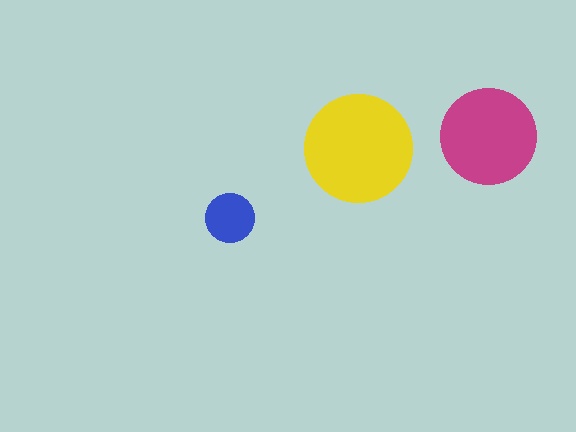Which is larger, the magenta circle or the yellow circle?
The yellow one.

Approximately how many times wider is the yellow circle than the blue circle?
About 2 times wider.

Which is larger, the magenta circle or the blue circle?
The magenta one.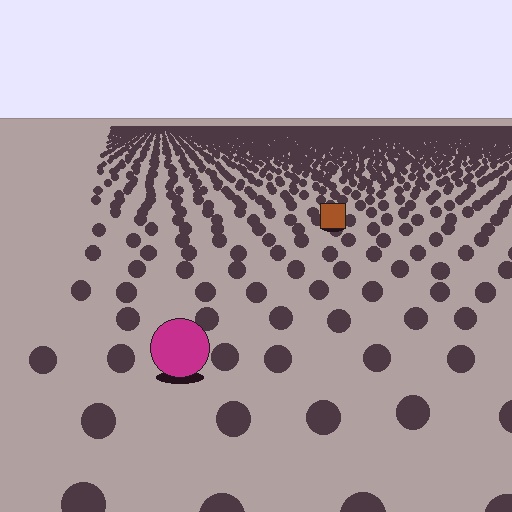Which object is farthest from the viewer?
The brown square is farthest from the viewer. It appears smaller and the ground texture around it is denser.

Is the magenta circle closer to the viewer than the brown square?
Yes. The magenta circle is closer — you can tell from the texture gradient: the ground texture is coarser near it.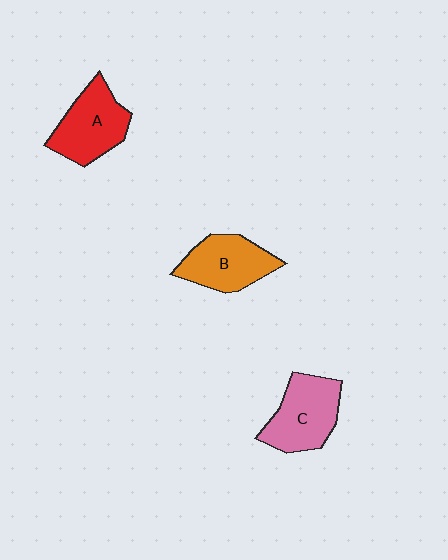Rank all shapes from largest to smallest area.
From largest to smallest: C (pink), A (red), B (orange).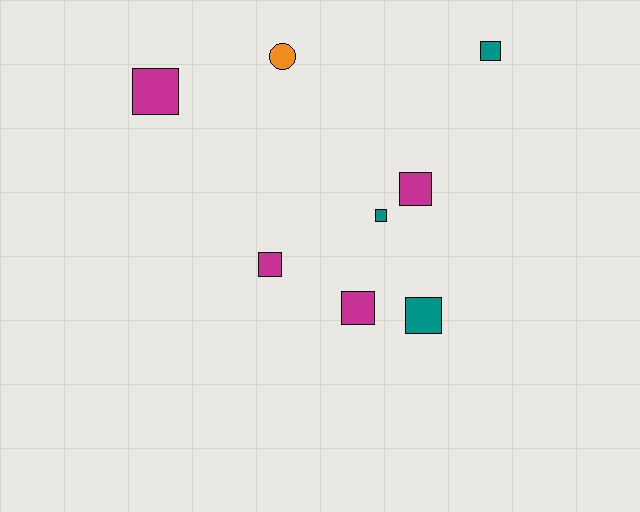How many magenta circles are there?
There are no magenta circles.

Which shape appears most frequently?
Square, with 7 objects.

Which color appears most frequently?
Magenta, with 4 objects.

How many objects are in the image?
There are 8 objects.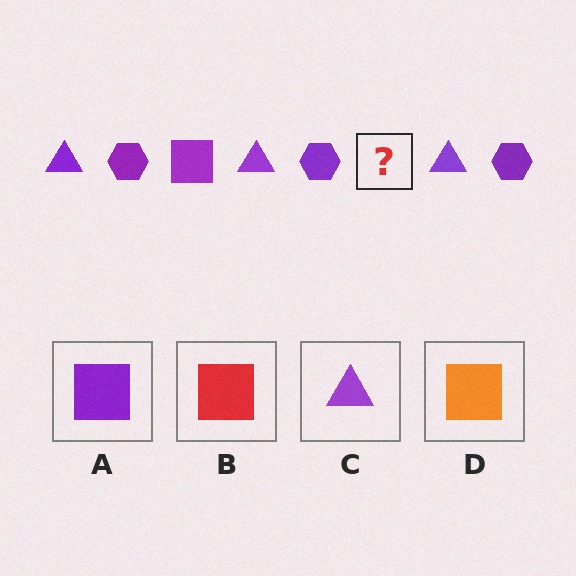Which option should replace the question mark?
Option A.